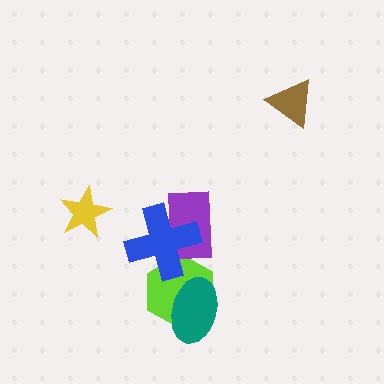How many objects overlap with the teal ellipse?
1 object overlaps with the teal ellipse.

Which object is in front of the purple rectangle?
The blue cross is in front of the purple rectangle.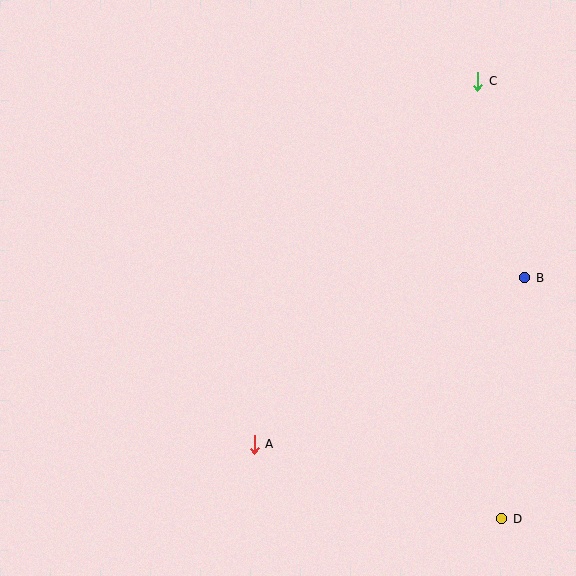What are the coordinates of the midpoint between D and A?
The midpoint between D and A is at (378, 481).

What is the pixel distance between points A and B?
The distance between A and B is 318 pixels.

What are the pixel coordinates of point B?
Point B is at (525, 278).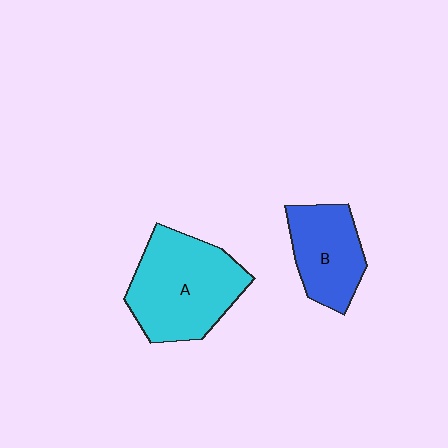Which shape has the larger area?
Shape A (cyan).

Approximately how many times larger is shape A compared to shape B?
Approximately 1.5 times.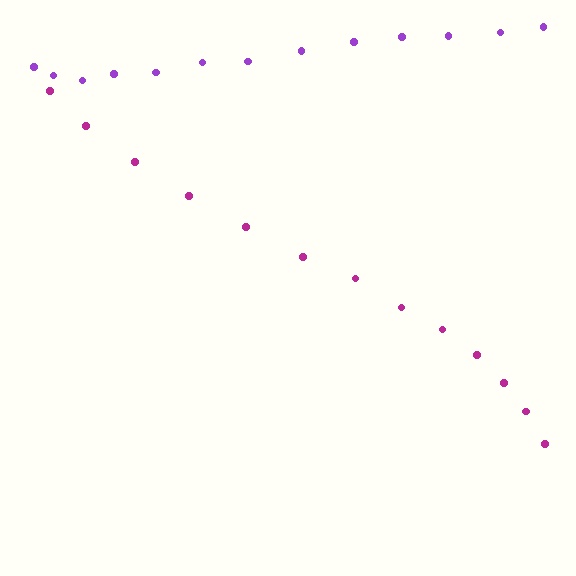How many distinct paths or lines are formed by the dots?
There are 2 distinct paths.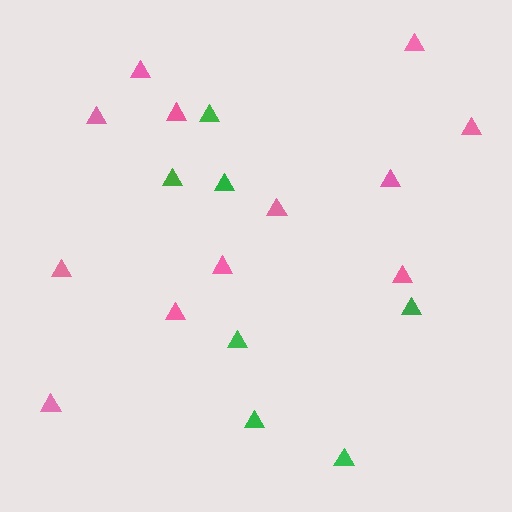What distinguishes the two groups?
There are 2 groups: one group of pink triangles (12) and one group of green triangles (7).